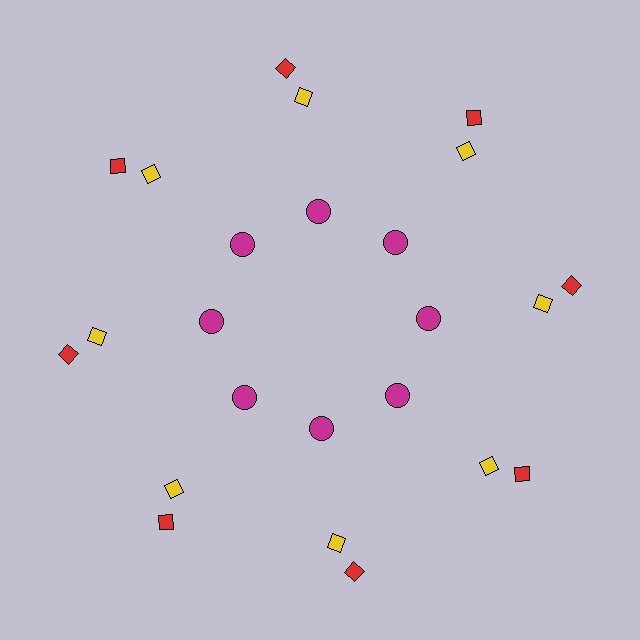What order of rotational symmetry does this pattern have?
This pattern has 8-fold rotational symmetry.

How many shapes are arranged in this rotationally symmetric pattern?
There are 24 shapes, arranged in 8 groups of 3.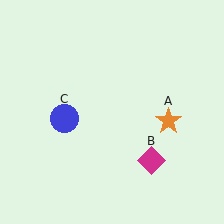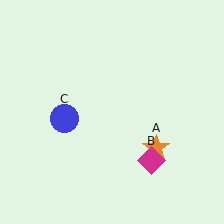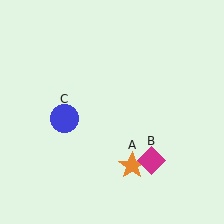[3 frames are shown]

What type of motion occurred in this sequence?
The orange star (object A) rotated clockwise around the center of the scene.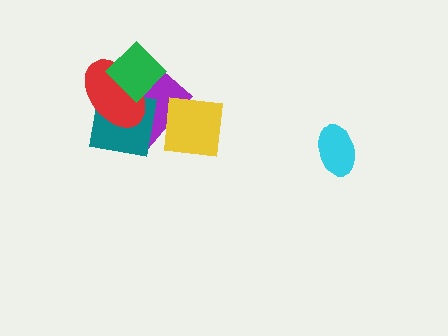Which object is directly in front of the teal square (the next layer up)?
The red ellipse is directly in front of the teal square.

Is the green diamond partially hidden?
No, no other shape covers it.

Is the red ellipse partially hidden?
Yes, it is partially covered by another shape.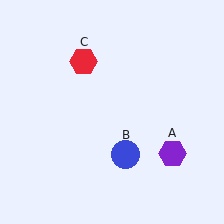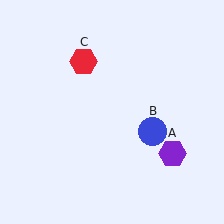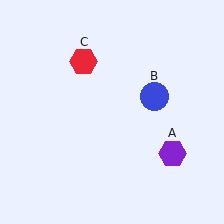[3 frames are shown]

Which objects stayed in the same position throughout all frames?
Purple hexagon (object A) and red hexagon (object C) remained stationary.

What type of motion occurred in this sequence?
The blue circle (object B) rotated counterclockwise around the center of the scene.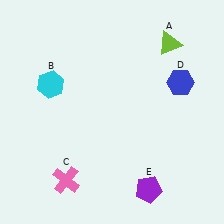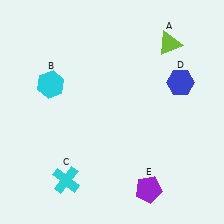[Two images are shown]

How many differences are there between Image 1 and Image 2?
There is 1 difference between the two images.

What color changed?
The cross (C) changed from pink in Image 1 to cyan in Image 2.